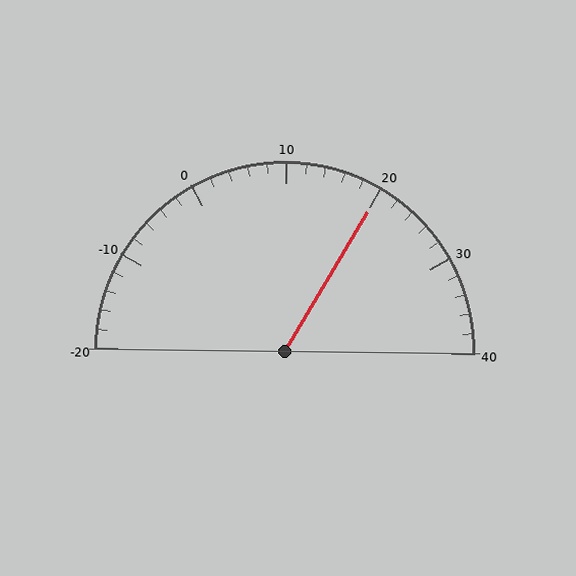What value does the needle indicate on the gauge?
The needle indicates approximately 20.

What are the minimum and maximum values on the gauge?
The gauge ranges from -20 to 40.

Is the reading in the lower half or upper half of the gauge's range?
The reading is in the upper half of the range (-20 to 40).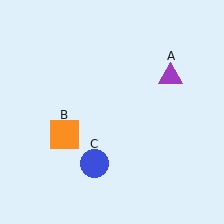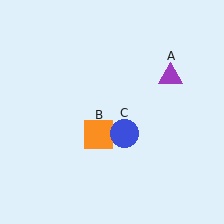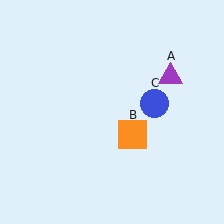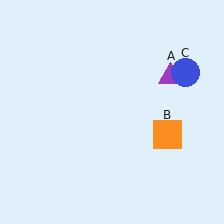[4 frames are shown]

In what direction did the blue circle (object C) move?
The blue circle (object C) moved up and to the right.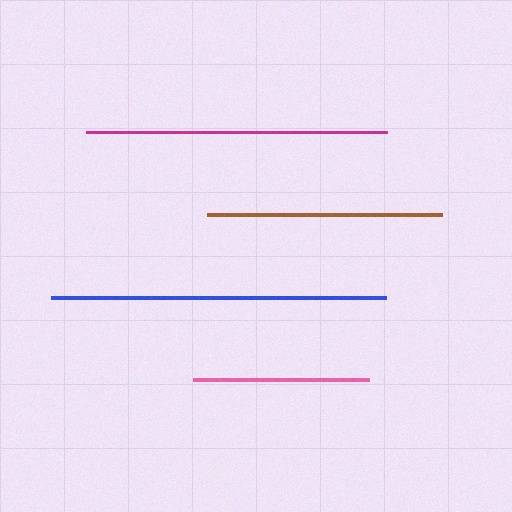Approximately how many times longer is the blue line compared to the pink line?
The blue line is approximately 1.9 times the length of the pink line.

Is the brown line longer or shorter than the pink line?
The brown line is longer than the pink line.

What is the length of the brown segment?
The brown segment is approximately 235 pixels long.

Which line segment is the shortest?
The pink line is the shortest at approximately 176 pixels.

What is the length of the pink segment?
The pink segment is approximately 176 pixels long.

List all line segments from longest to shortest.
From longest to shortest: blue, magenta, brown, pink.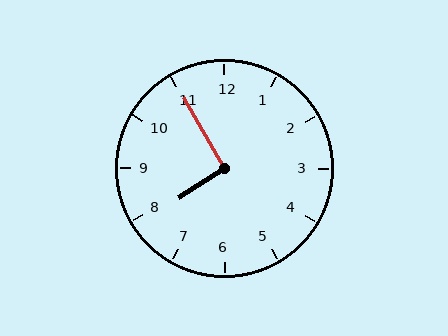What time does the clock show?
7:55.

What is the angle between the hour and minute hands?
Approximately 92 degrees.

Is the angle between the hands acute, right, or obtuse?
It is right.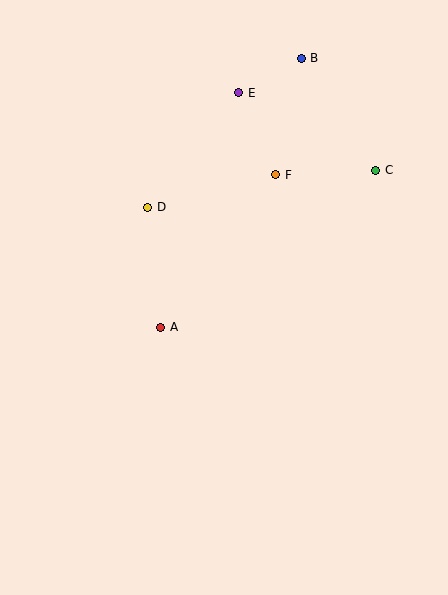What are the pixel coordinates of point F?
Point F is at (276, 175).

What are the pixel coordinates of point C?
Point C is at (376, 170).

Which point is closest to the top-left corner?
Point D is closest to the top-left corner.